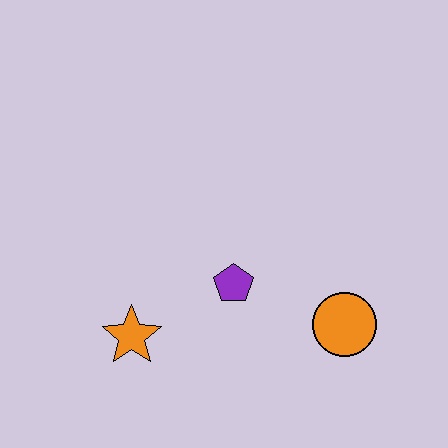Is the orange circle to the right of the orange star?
Yes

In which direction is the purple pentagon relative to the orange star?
The purple pentagon is to the right of the orange star.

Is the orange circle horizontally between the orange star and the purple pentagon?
No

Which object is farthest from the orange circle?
The orange star is farthest from the orange circle.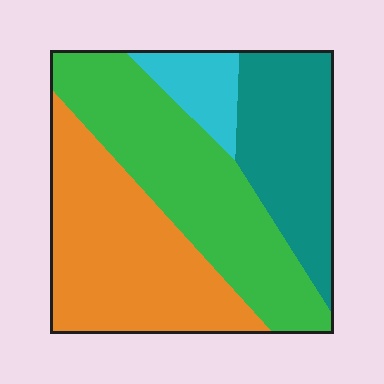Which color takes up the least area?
Cyan, at roughly 10%.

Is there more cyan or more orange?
Orange.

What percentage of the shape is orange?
Orange takes up between a third and a half of the shape.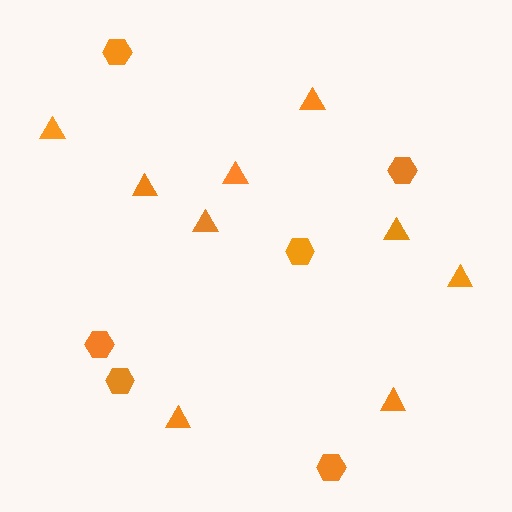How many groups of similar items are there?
There are 2 groups: one group of triangles (9) and one group of hexagons (6).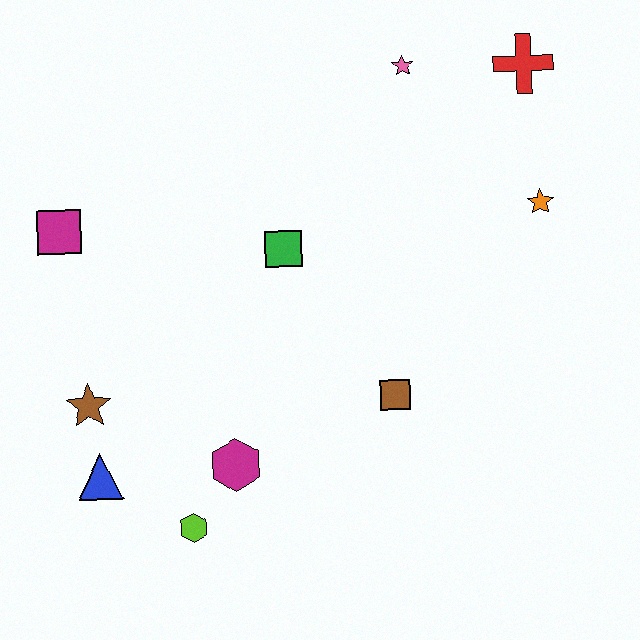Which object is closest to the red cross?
The pink star is closest to the red cross.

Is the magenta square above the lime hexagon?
Yes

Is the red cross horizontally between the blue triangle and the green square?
No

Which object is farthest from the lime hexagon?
The red cross is farthest from the lime hexagon.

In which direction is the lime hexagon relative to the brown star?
The lime hexagon is below the brown star.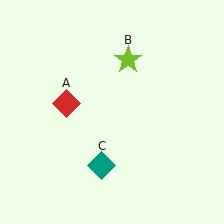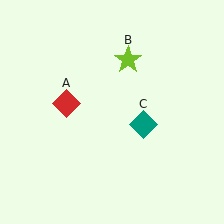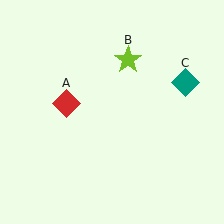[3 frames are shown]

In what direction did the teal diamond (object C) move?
The teal diamond (object C) moved up and to the right.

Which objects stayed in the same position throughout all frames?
Red diamond (object A) and lime star (object B) remained stationary.